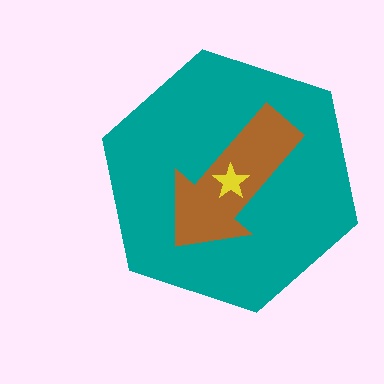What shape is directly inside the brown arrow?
The yellow star.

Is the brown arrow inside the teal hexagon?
Yes.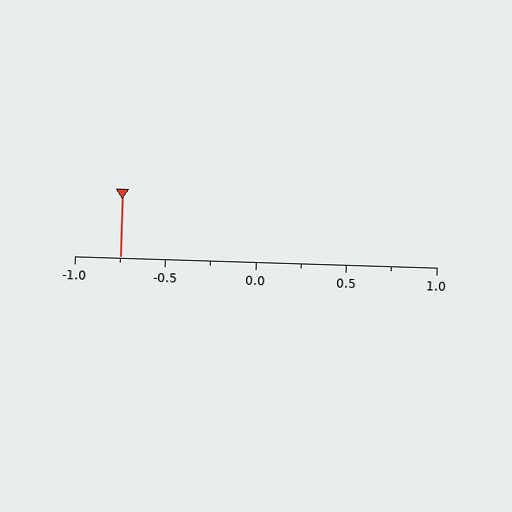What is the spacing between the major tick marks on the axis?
The major ticks are spaced 0.5 apart.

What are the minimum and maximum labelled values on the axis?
The axis runs from -1.0 to 1.0.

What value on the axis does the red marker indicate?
The marker indicates approximately -0.75.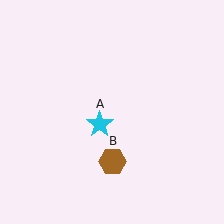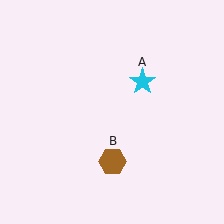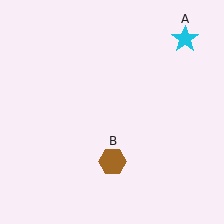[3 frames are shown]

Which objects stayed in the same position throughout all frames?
Brown hexagon (object B) remained stationary.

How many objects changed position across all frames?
1 object changed position: cyan star (object A).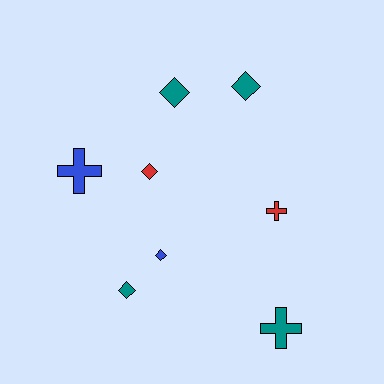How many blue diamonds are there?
There is 1 blue diamond.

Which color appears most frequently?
Teal, with 4 objects.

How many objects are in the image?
There are 8 objects.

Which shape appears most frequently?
Diamond, with 5 objects.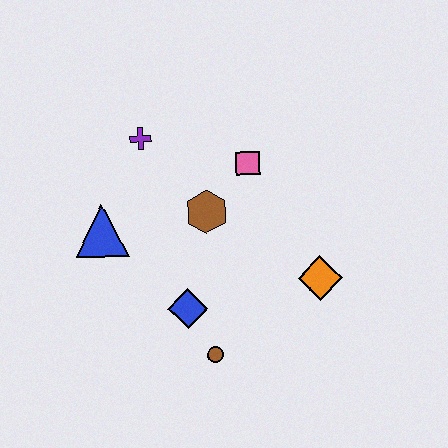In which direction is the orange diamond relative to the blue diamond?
The orange diamond is to the right of the blue diamond.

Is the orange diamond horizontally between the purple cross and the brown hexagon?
No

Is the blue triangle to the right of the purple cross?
No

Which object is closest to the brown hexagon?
The pink square is closest to the brown hexagon.